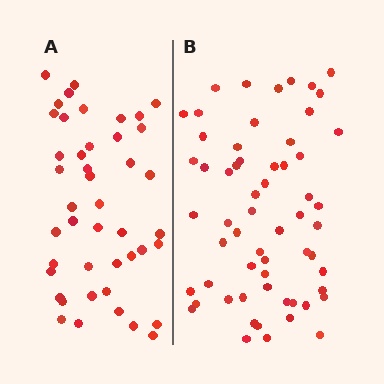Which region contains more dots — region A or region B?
Region B (the right region) has more dots.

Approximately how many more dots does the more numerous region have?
Region B has approximately 15 more dots than region A.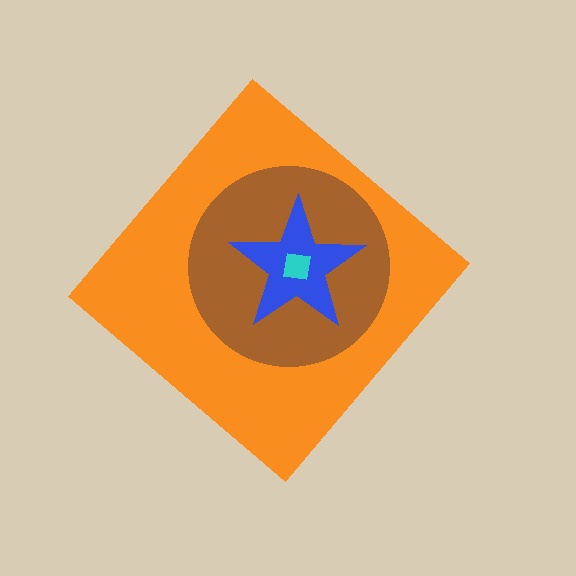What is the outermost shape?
The orange diamond.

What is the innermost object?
The cyan square.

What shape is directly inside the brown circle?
The blue star.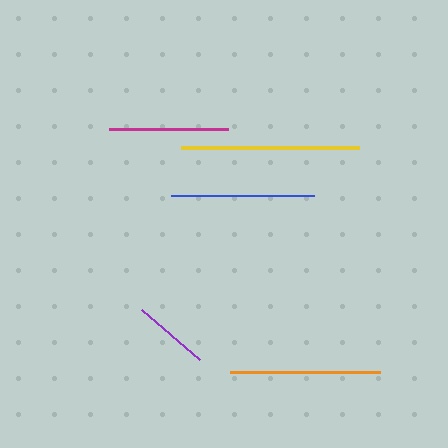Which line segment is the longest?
The yellow line is the longest at approximately 178 pixels.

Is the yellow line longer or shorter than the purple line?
The yellow line is longer than the purple line.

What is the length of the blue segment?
The blue segment is approximately 142 pixels long.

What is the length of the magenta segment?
The magenta segment is approximately 119 pixels long.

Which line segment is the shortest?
The purple line is the shortest at approximately 77 pixels.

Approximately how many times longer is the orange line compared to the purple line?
The orange line is approximately 1.9 times the length of the purple line.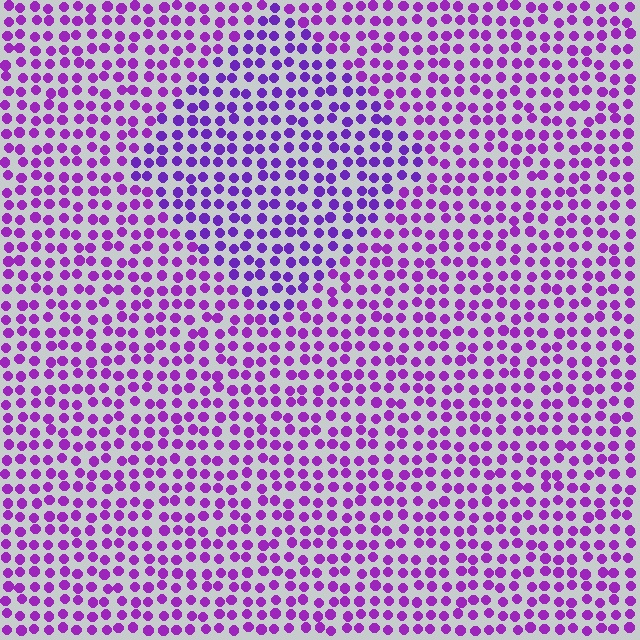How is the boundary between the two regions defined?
The boundary is defined purely by a slight shift in hue (about 20 degrees). Spacing, size, and orientation are identical on both sides.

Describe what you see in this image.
The image is filled with small purple elements in a uniform arrangement. A diamond-shaped region is visible where the elements are tinted to a slightly different hue, forming a subtle color boundary.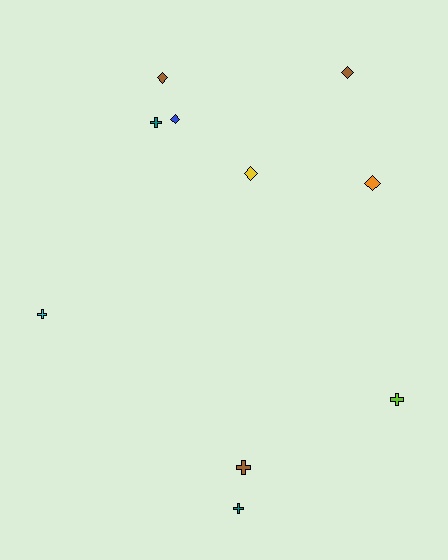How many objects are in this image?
There are 10 objects.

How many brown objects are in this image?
There are 3 brown objects.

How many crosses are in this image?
There are 5 crosses.